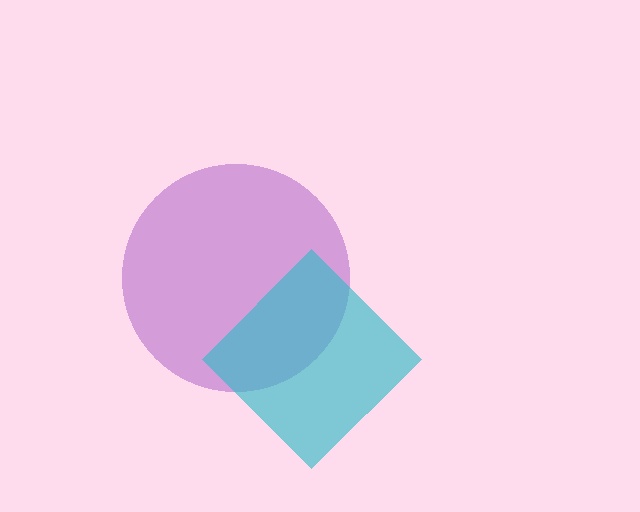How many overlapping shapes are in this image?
There are 2 overlapping shapes in the image.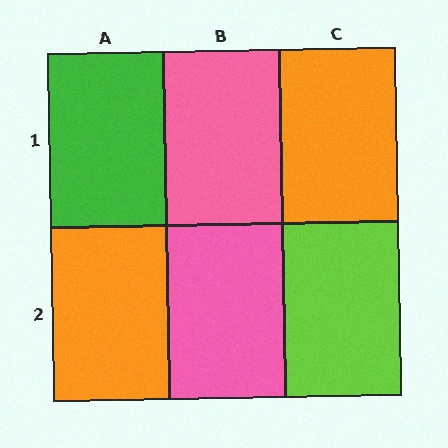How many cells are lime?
1 cell is lime.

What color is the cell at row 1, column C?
Orange.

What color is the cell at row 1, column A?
Green.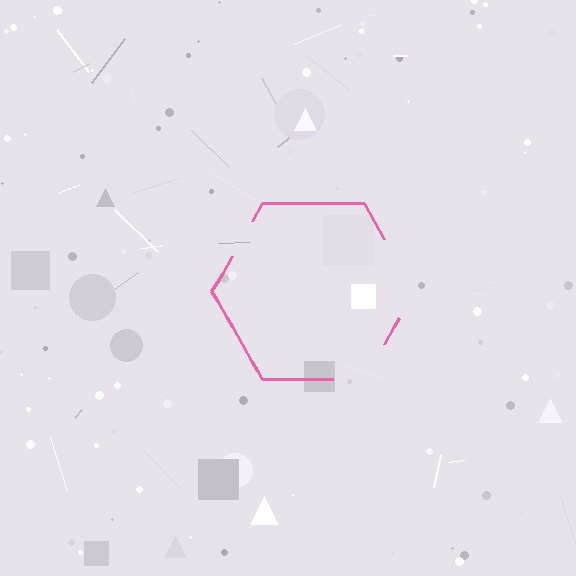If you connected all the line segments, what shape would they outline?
They would outline a hexagon.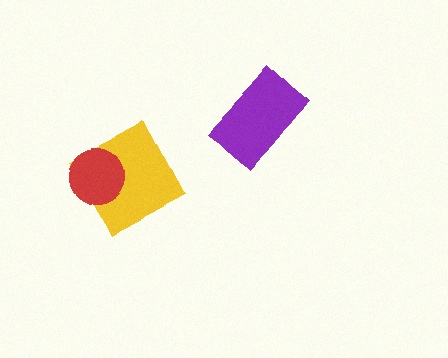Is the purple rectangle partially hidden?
No, no other shape covers it.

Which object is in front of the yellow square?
The red circle is in front of the yellow square.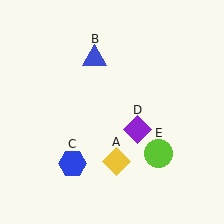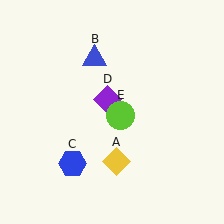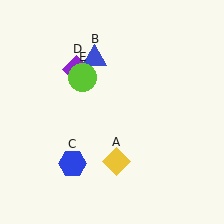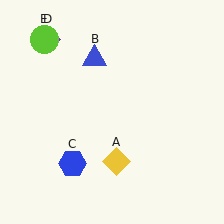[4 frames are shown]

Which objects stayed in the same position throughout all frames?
Yellow diamond (object A) and blue triangle (object B) and blue hexagon (object C) remained stationary.